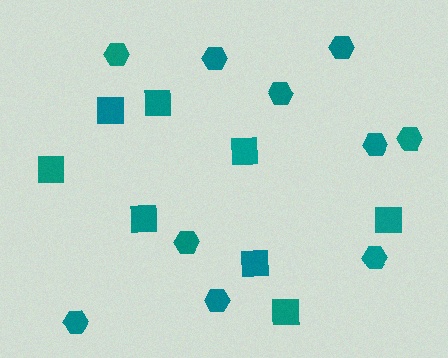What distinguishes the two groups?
There are 2 groups: one group of hexagons (10) and one group of squares (8).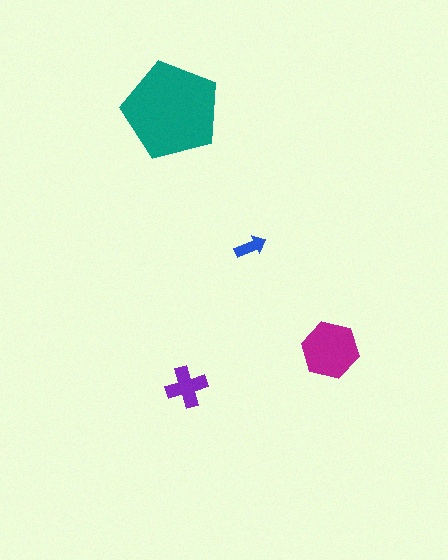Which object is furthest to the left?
The teal pentagon is leftmost.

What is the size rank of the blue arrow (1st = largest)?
4th.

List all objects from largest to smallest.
The teal pentagon, the magenta hexagon, the purple cross, the blue arrow.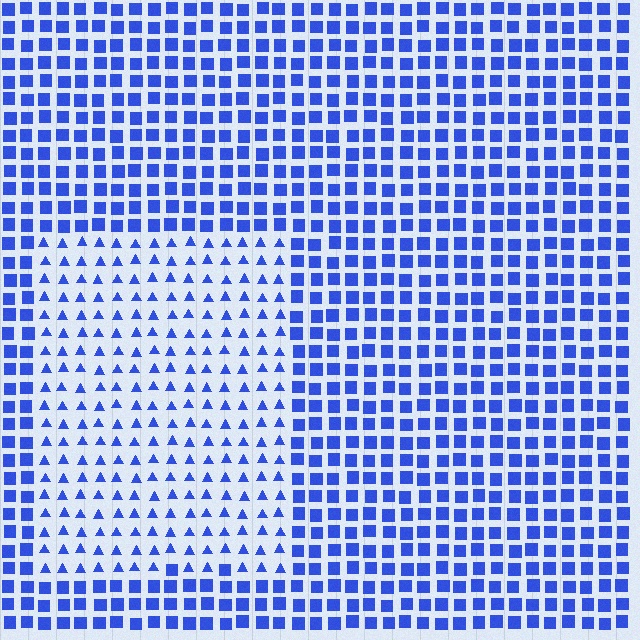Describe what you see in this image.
The image is filled with small blue elements arranged in a uniform grid. A rectangle-shaped region contains triangles, while the surrounding area contains squares. The boundary is defined purely by the change in element shape.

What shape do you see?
I see a rectangle.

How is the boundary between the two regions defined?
The boundary is defined by a change in element shape: triangles inside vs. squares outside. All elements share the same color and spacing.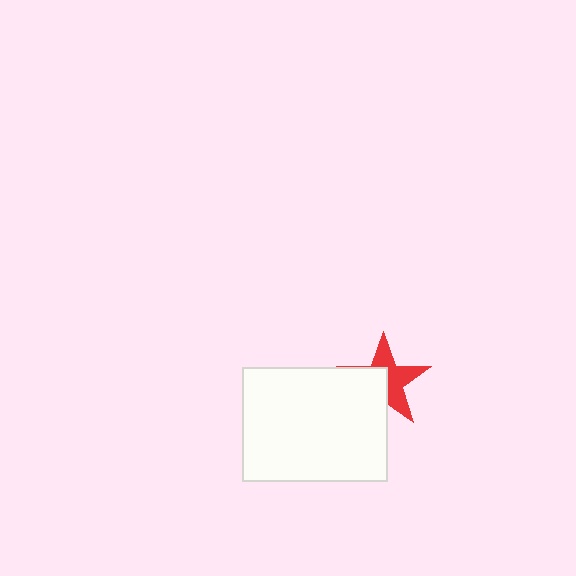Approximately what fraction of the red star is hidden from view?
Roughly 44% of the red star is hidden behind the white rectangle.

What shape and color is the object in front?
The object in front is a white rectangle.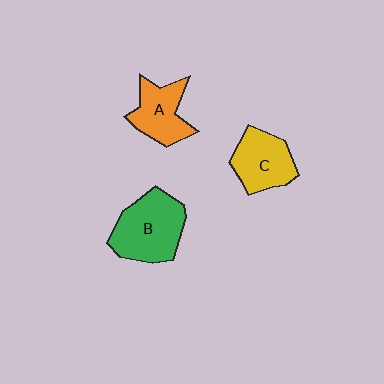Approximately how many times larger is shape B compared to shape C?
Approximately 1.3 times.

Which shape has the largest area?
Shape B (green).